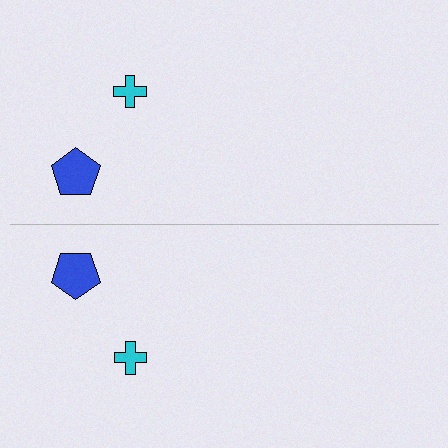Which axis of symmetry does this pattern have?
The pattern has a horizontal axis of symmetry running through the center of the image.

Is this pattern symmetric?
Yes, this pattern has bilateral (reflection) symmetry.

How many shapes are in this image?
There are 4 shapes in this image.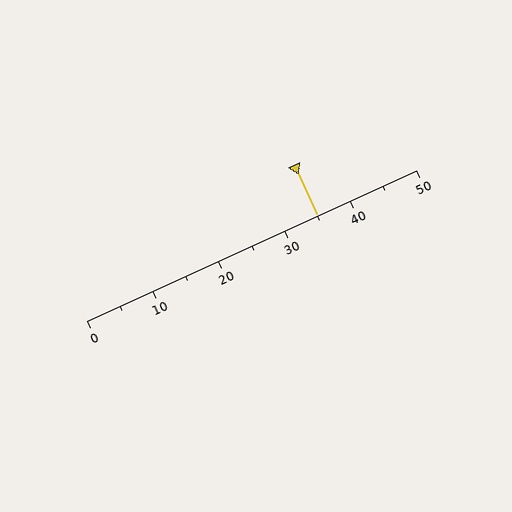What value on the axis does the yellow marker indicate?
The marker indicates approximately 35.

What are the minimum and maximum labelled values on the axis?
The axis runs from 0 to 50.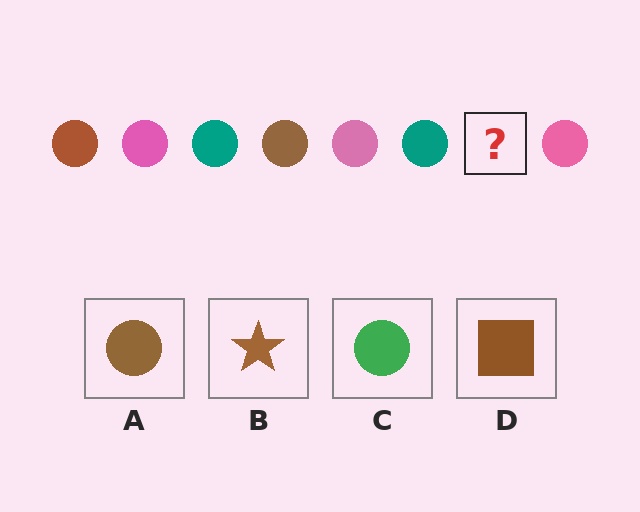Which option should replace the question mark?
Option A.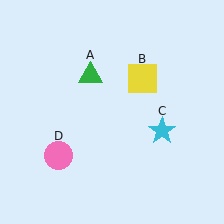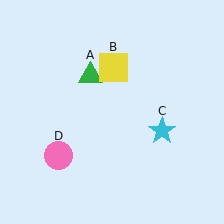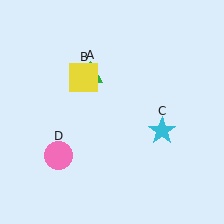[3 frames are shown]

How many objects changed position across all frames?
1 object changed position: yellow square (object B).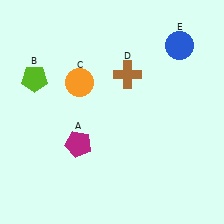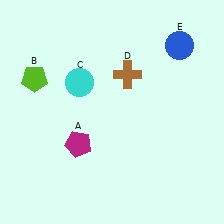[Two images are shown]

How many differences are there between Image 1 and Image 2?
There is 1 difference between the two images.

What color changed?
The circle (C) changed from orange in Image 1 to cyan in Image 2.